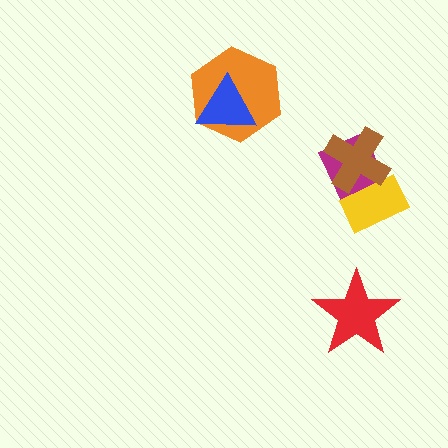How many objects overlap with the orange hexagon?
1 object overlaps with the orange hexagon.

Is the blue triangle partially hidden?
No, no other shape covers it.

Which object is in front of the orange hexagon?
The blue triangle is in front of the orange hexagon.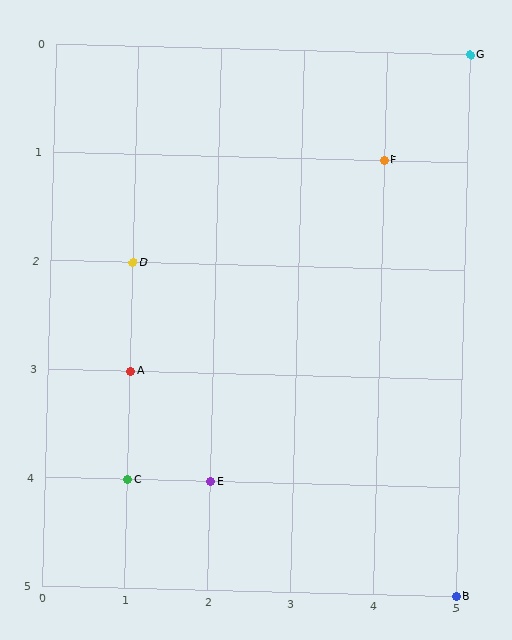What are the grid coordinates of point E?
Point E is at grid coordinates (2, 4).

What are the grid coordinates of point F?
Point F is at grid coordinates (4, 1).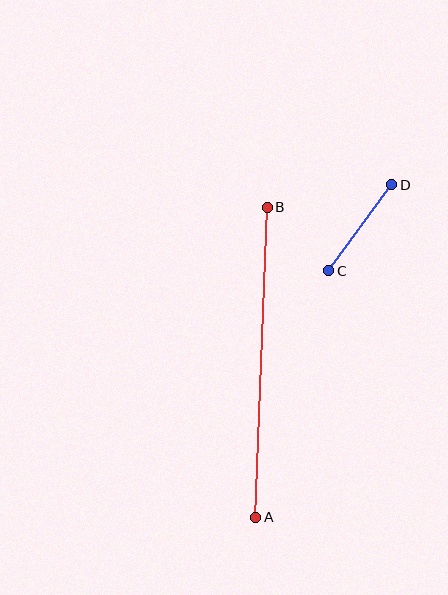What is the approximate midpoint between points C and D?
The midpoint is at approximately (360, 228) pixels.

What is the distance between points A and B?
The distance is approximately 310 pixels.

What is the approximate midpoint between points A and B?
The midpoint is at approximately (261, 362) pixels.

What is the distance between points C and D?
The distance is approximately 107 pixels.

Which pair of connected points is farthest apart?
Points A and B are farthest apart.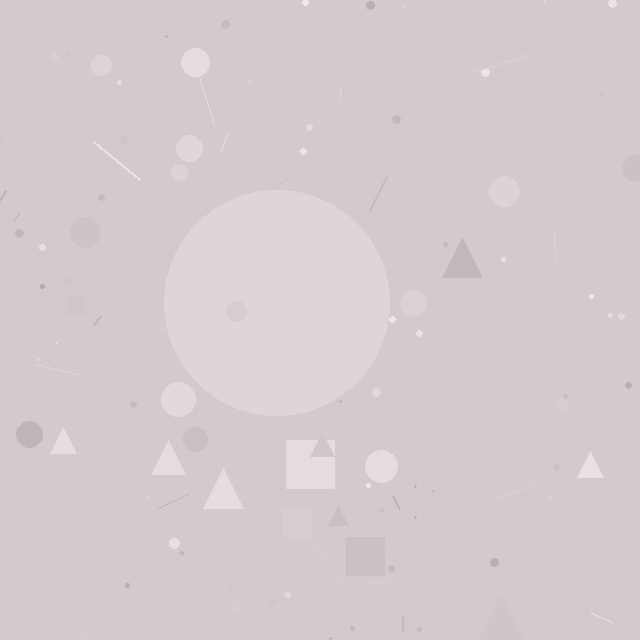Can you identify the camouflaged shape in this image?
The camouflaged shape is a circle.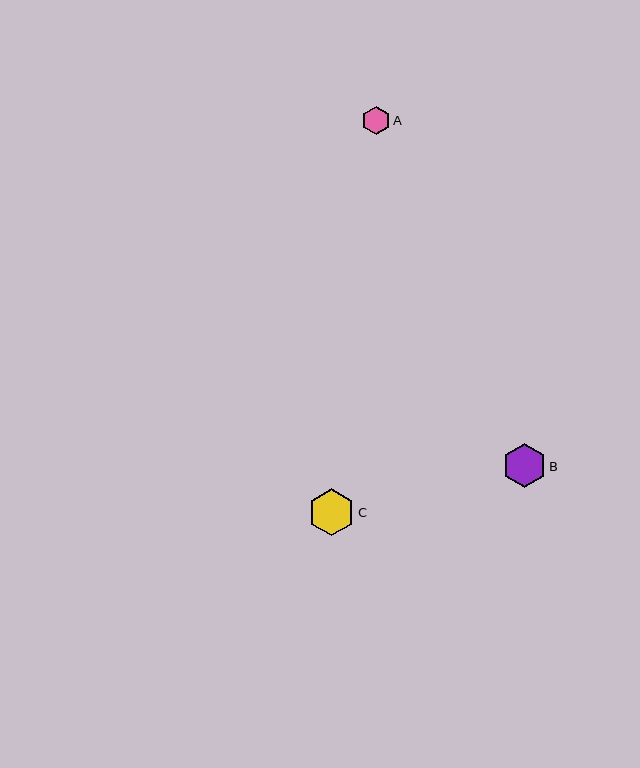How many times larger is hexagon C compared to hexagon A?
Hexagon C is approximately 1.7 times the size of hexagon A.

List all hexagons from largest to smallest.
From largest to smallest: C, B, A.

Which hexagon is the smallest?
Hexagon A is the smallest with a size of approximately 28 pixels.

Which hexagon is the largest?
Hexagon C is the largest with a size of approximately 47 pixels.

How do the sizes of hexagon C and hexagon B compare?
Hexagon C and hexagon B are approximately the same size.